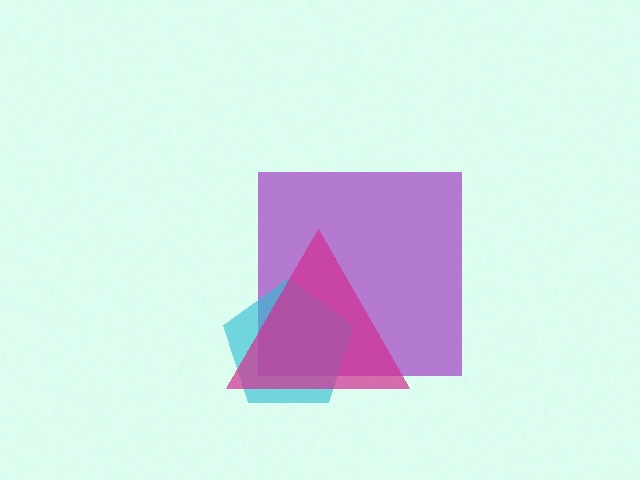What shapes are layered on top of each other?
The layered shapes are: a purple square, a cyan pentagon, a magenta triangle.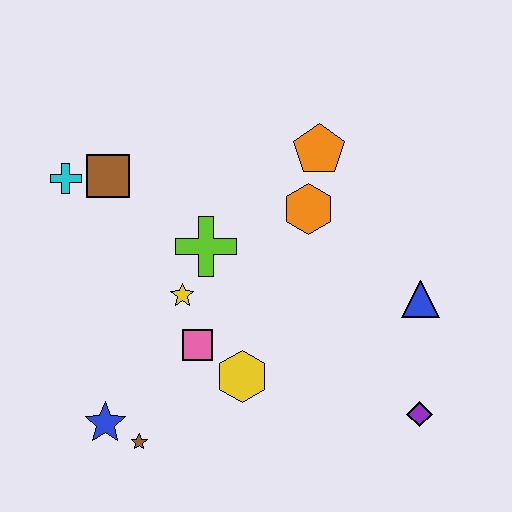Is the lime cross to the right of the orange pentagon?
No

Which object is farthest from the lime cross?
The purple diamond is farthest from the lime cross.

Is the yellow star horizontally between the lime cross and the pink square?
No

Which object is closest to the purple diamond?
The blue triangle is closest to the purple diamond.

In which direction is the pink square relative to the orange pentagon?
The pink square is below the orange pentagon.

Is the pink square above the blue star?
Yes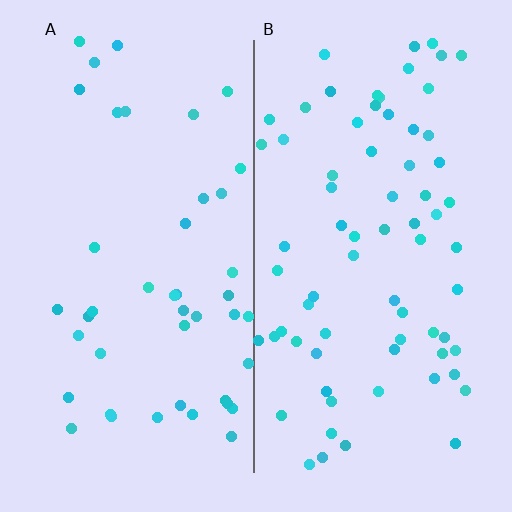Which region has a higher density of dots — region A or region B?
B (the right).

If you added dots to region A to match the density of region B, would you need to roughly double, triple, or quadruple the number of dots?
Approximately double.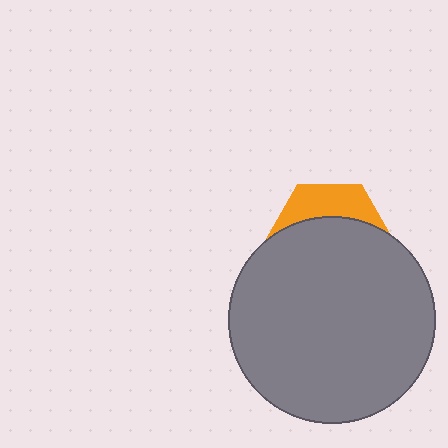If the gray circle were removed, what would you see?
You would see the complete orange hexagon.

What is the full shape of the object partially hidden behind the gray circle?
The partially hidden object is an orange hexagon.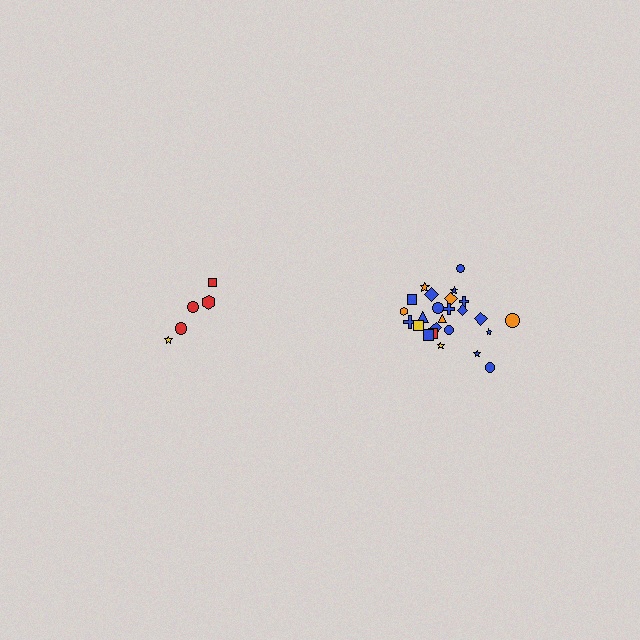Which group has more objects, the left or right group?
The right group.